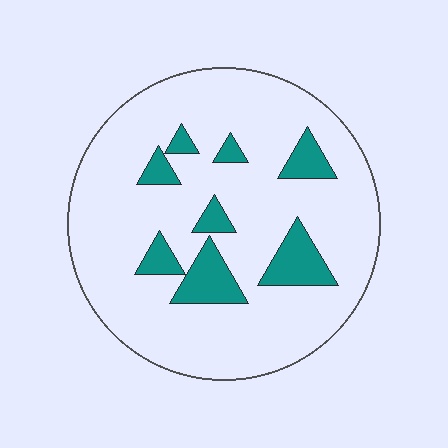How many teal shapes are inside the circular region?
8.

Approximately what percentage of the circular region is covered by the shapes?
Approximately 15%.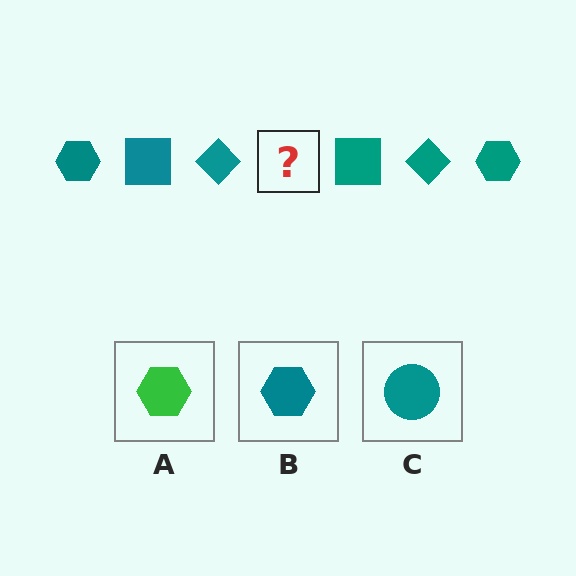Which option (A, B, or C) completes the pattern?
B.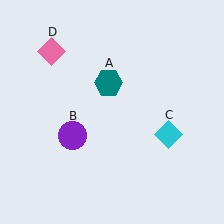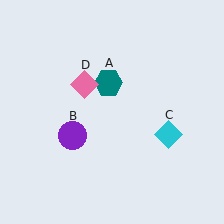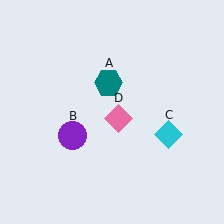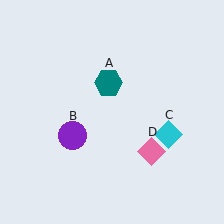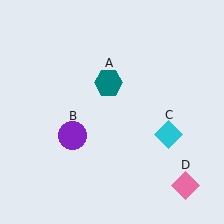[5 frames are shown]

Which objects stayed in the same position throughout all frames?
Teal hexagon (object A) and purple circle (object B) and cyan diamond (object C) remained stationary.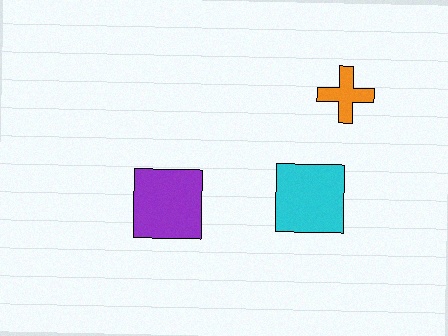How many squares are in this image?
There are 2 squares.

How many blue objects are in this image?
There are no blue objects.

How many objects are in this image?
There are 3 objects.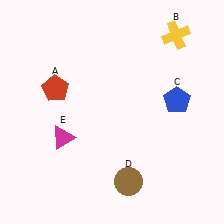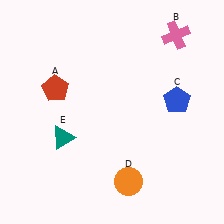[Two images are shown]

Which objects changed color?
B changed from yellow to pink. D changed from brown to orange. E changed from magenta to teal.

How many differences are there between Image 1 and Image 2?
There are 3 differences between the two images.